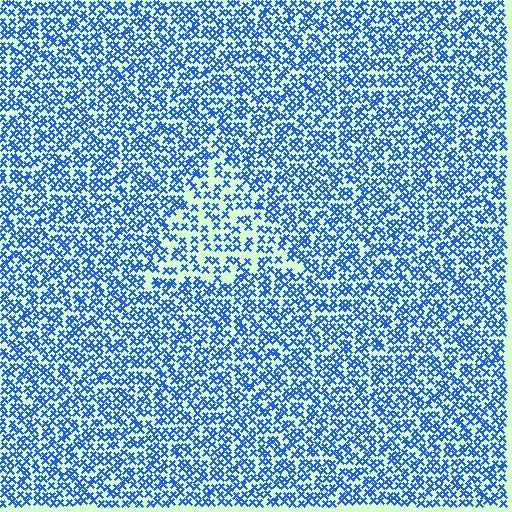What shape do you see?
I see a triangle.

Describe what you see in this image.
The image contains small blue elements arranged at two different densities. A triangle-shaped region is visible where the elements are less densely packed than the surrounding area.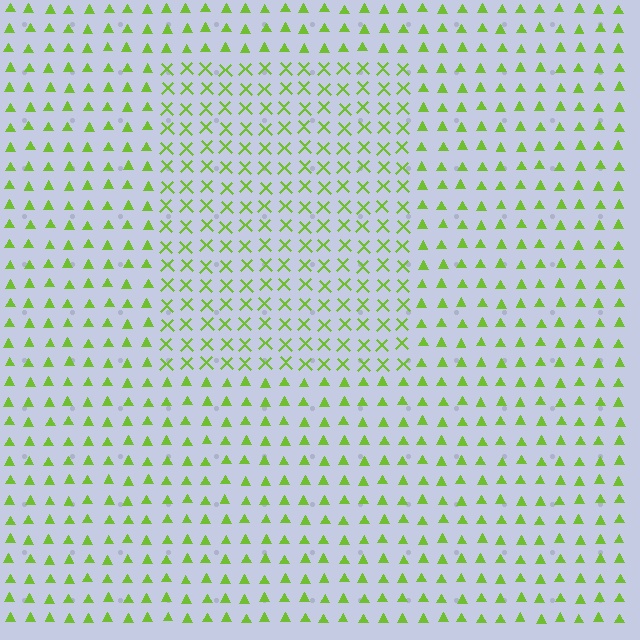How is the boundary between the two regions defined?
The boundary is defined by a change in element shape: X marks inside vs. triangles outside. All elements share the same color and spacing.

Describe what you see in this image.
The image is filled with small lime elements arranged in a uniform grid. A rectangle-shaped region contains X marks, while the surrounding area contains triangles. The boundary is defined purely by the change in element shape.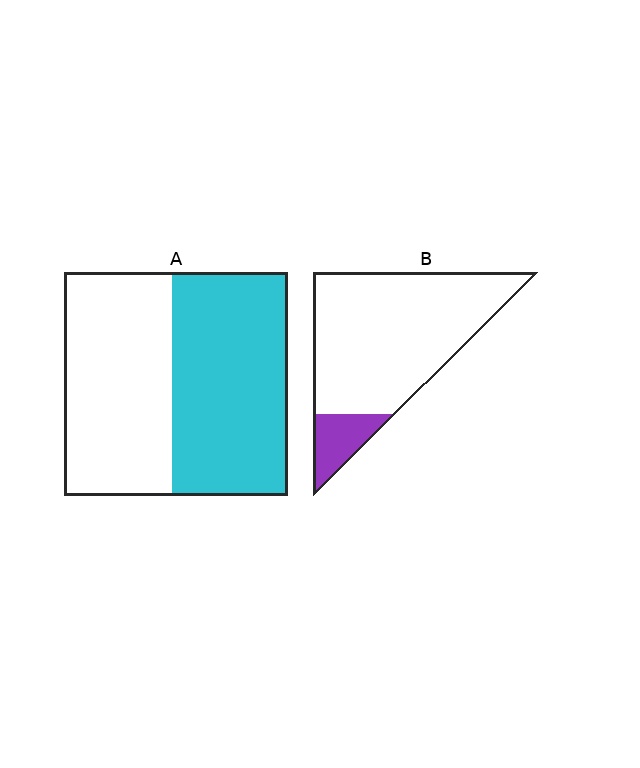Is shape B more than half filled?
No.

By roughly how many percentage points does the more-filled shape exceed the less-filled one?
By roughly 40 percentage points (A over B).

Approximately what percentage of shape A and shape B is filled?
A is approximately 50% and B is approximately 15%.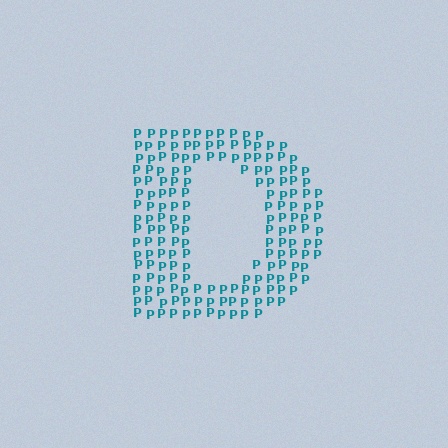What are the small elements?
The small elements are letter P's.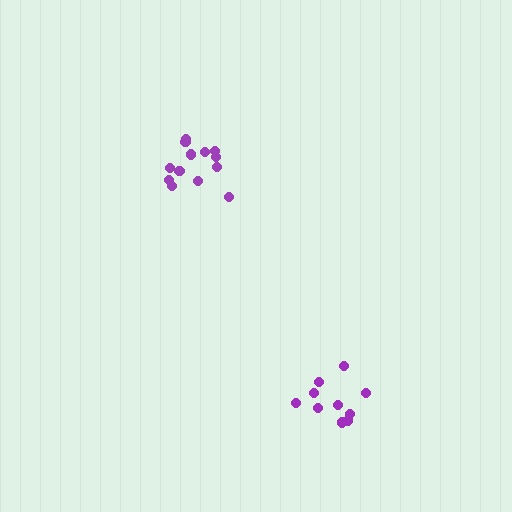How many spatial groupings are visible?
There are 2 spatial groupings.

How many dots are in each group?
Group 1: 10 dots, Group 2: 13 dots (23 total).